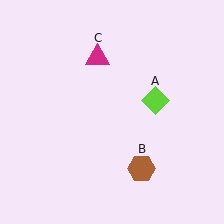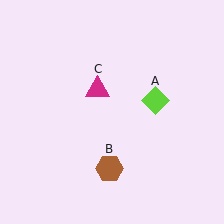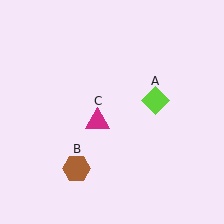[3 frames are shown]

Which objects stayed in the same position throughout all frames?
Lime diamond (object A) remained stationary.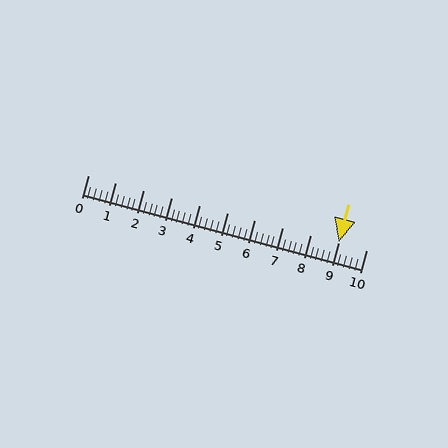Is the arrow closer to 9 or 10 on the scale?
The arrow is closer to 9.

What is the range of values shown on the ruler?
The ruler shows values from 0 to 10.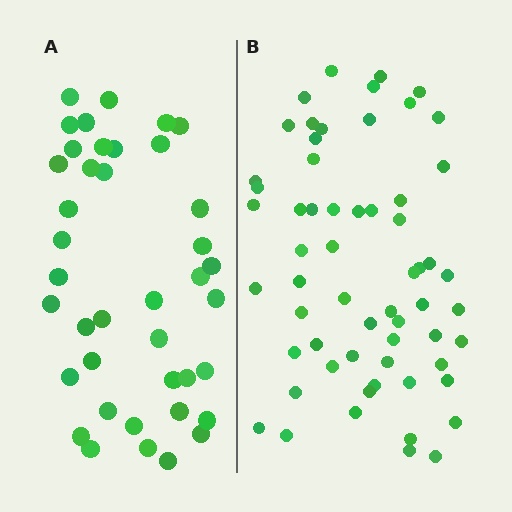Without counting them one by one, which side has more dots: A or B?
Region B (the right region) has more dots.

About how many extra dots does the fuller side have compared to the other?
Region B has approximately 20 more dots than region A.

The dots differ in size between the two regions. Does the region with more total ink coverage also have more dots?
No. Region A has more total ink coverage because its dots are larger, but region B actually contains more individual dots. Total area can be misleading — the number of items is what matters here.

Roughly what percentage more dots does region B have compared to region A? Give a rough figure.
About 50% more.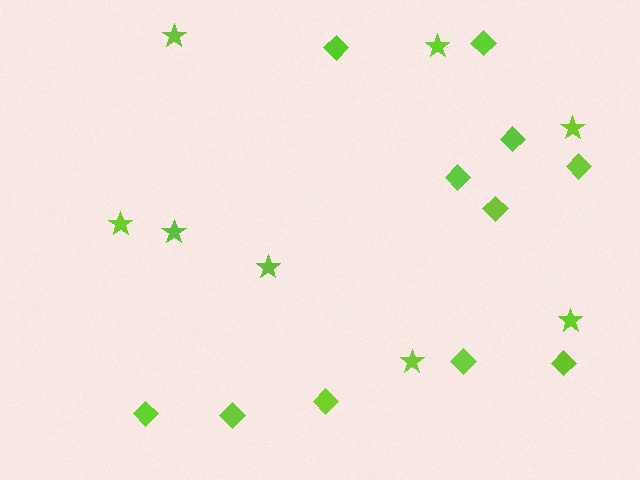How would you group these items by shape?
There are 2 groups: one group of diamonds (11) and one group of stars (8).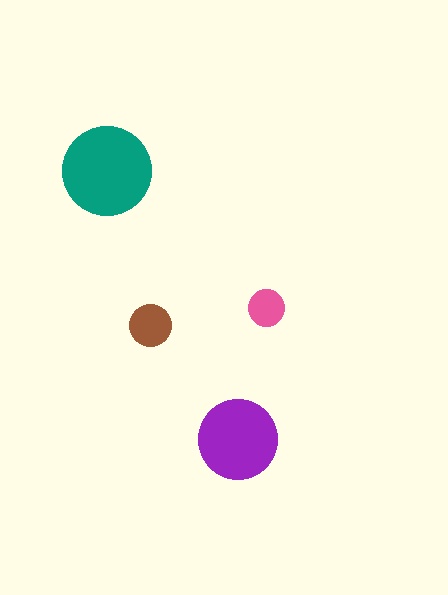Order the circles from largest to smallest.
the teal one, the purple one, the brown one, the pink one.